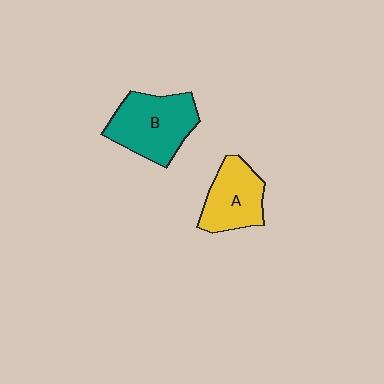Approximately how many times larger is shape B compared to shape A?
Approximately 1.3 times.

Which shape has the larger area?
Shape B (teal).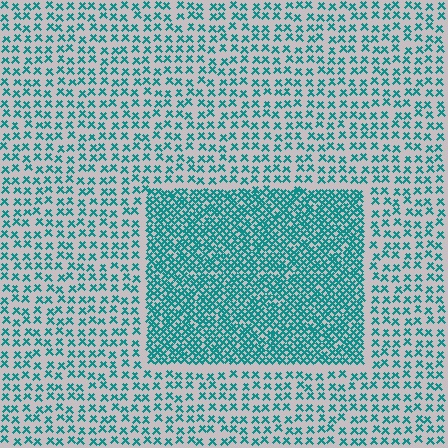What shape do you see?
I see a rectangle.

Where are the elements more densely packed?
The elements are more densely packed inside the rectangle boundary.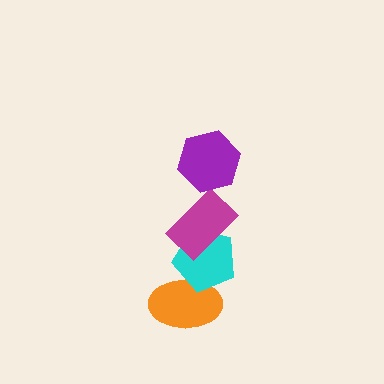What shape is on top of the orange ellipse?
The cyan pentagon is on top of the orange ellipse.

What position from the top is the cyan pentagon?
The cyan pentagon is 3rd from the top.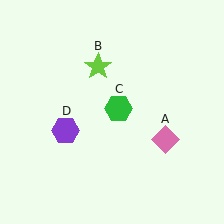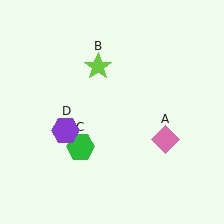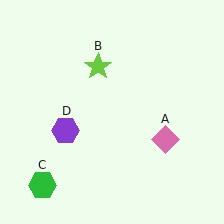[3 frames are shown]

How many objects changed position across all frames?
1 object changed position: green hexagon (object C).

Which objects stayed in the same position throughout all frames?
Pink diamond (object A) and lime star (object B) and purple hexagon (object D) remained stationary.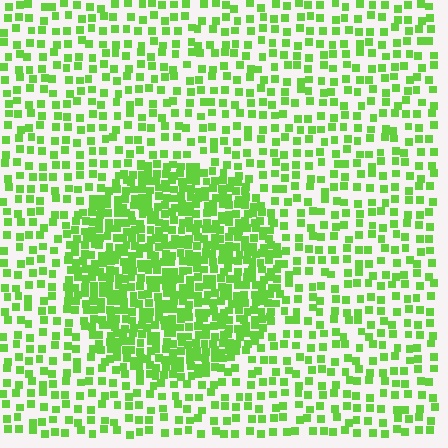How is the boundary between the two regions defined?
The boundary is defined by a change in element density (approximately 2.3x ratio). All elements are the same color, size, and shape.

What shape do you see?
I see a circle.